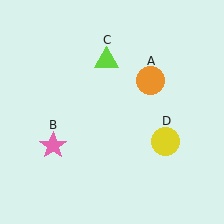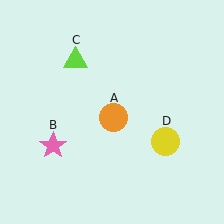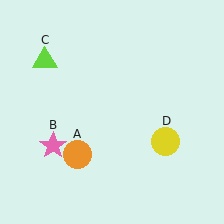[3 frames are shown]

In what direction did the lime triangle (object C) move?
The lime triangle (object C) moved left.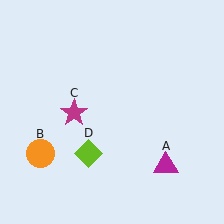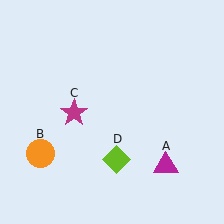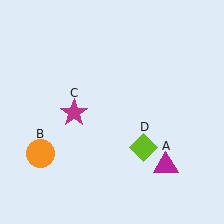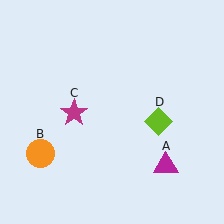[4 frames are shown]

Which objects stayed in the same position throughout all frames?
Magenta triangle (object A) and orange circle (object B) and magenta star (object C) remained stationary.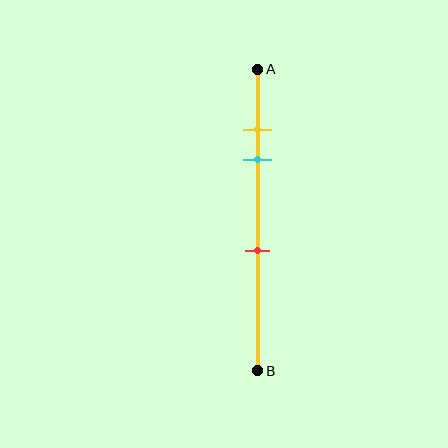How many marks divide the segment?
There are 3 marks dividing the segment.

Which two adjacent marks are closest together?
The yellow and cyan marks are the closest adjacent pair.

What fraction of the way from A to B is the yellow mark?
The yellow mark is approximately 20% (0.2) of the way from A to B.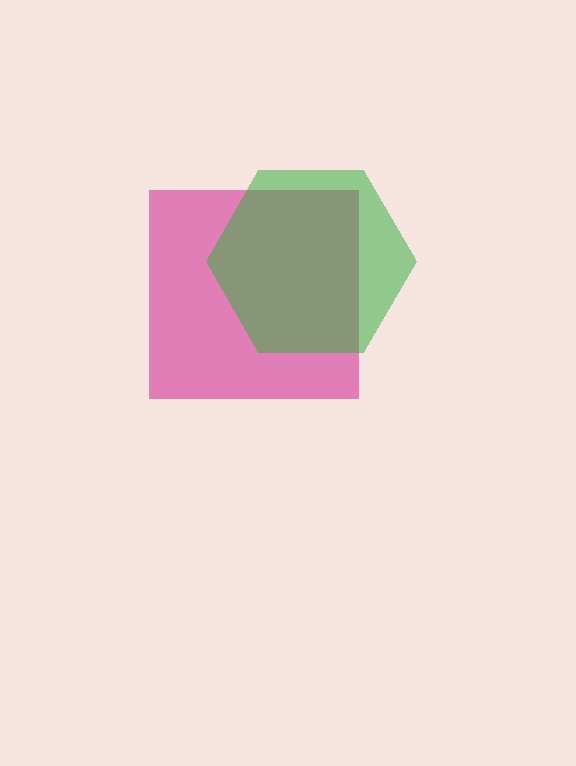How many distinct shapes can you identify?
There are 2 distinct shapes: a magenta square, a green hexagon.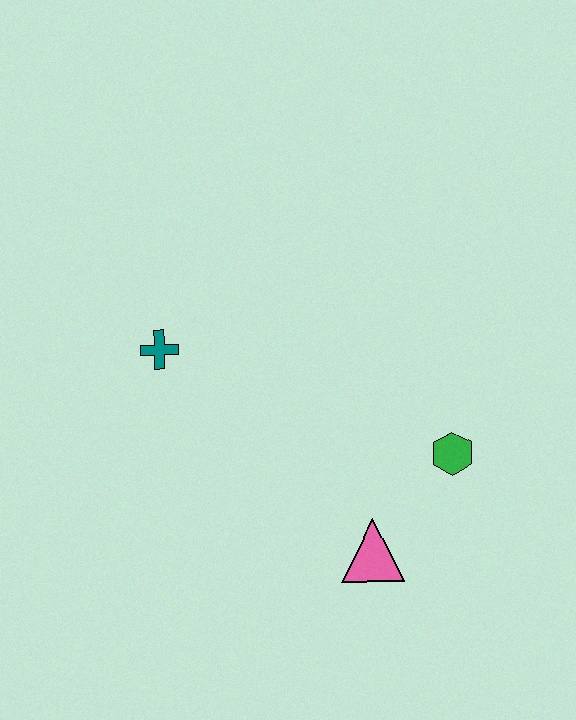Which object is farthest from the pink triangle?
The teal cross is farthest from the pink triangle.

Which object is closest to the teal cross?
The pink triangle is closest to the teal cross.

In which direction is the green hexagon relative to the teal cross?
The green hexagon is to the right of the teal cross.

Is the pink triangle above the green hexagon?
No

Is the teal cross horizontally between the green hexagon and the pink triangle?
No